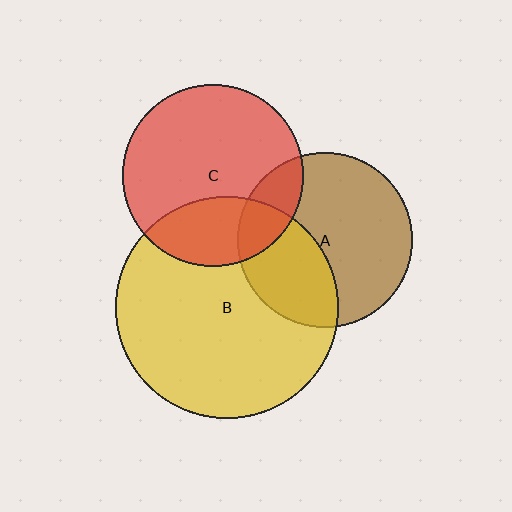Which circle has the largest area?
Circle B (yellow).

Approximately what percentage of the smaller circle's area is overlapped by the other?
Approximately 15%.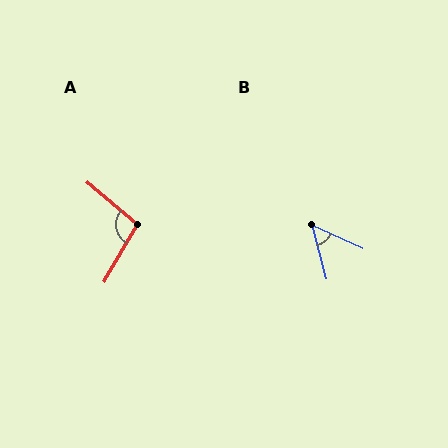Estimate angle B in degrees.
Approximately 50 degrees.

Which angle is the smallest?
B, at approximately 50 degrees.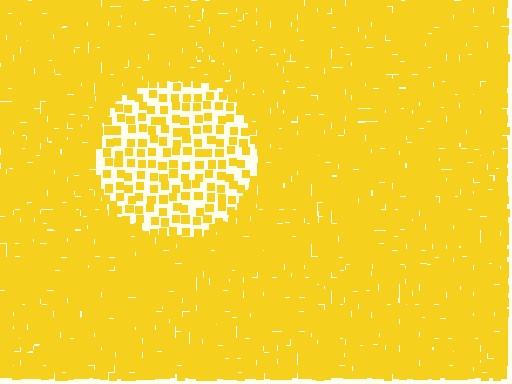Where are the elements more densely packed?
The elements are more densely packed outside the circle boundary.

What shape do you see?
I see a circle.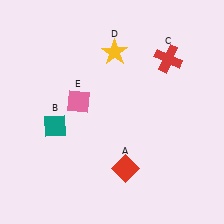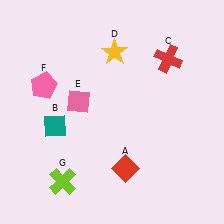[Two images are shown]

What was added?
A pink pentagon (F), a lime cross (G) were added in Image 2.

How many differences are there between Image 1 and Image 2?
There are 2 differences between the two images.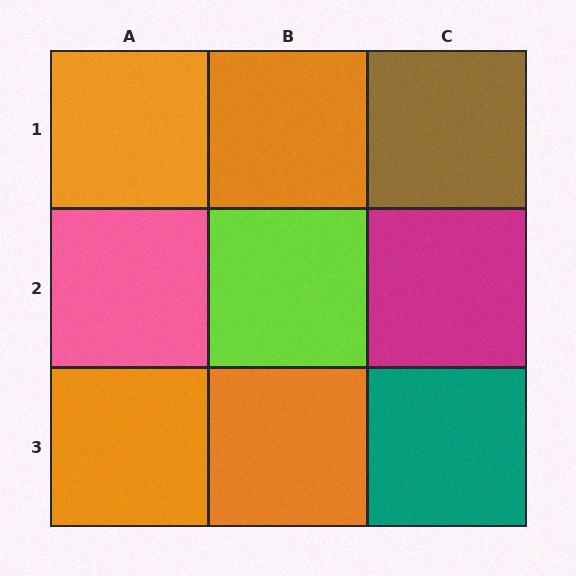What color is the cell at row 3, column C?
Teal.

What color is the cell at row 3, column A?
Orange.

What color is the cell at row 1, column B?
Orange.